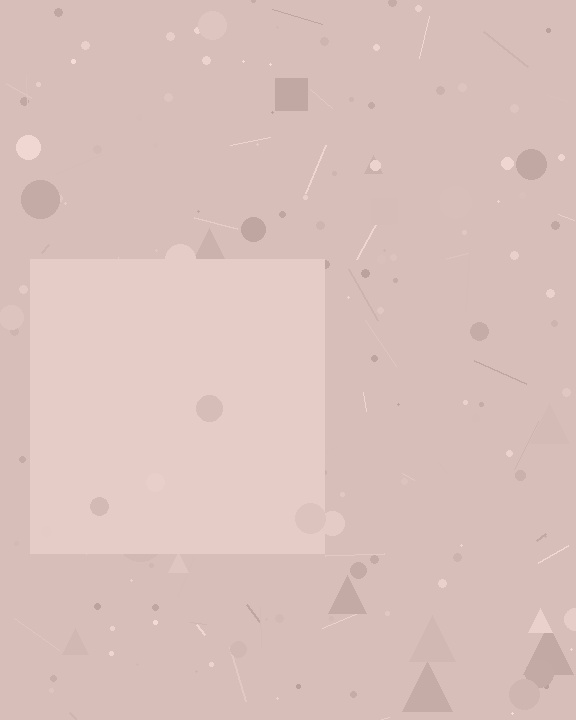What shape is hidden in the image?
A square is hidden in the image.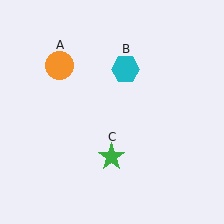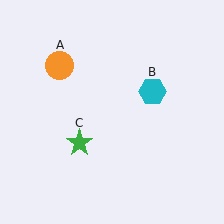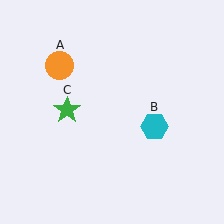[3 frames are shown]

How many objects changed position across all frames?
2 objects changed position: cyan hexagon (object B), green star (object C).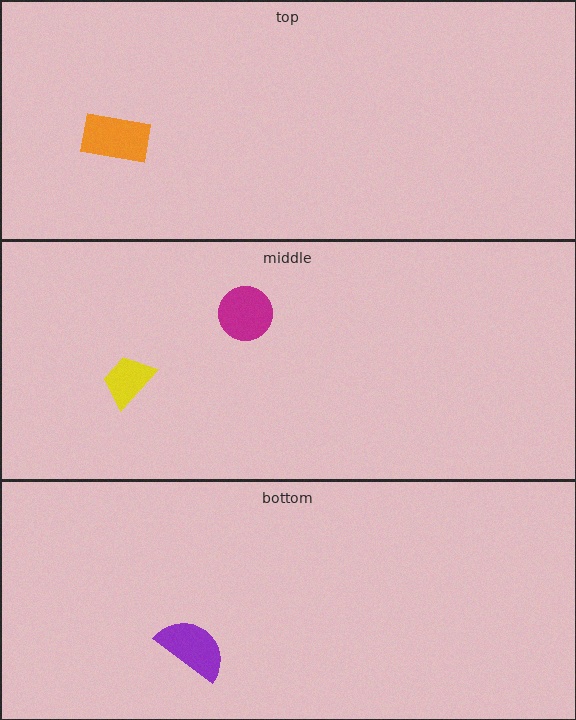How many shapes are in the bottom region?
1.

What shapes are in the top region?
The orange rectangle.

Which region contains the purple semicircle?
The bottom region.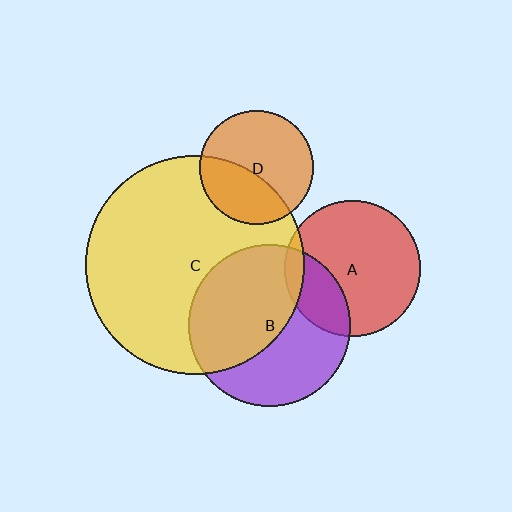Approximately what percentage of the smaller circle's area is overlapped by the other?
Approximately 5%.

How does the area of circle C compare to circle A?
Approximately 2.6 times.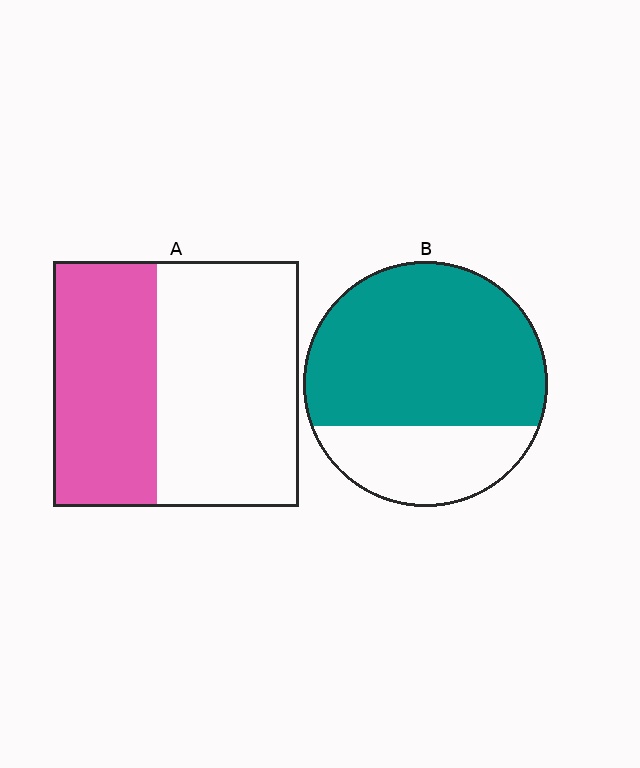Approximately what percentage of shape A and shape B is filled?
A is approximately 40% and B is approximately 70%.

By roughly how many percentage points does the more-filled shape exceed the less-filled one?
By roughly 30 percentage points (B over A).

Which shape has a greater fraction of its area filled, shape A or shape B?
Shape B.